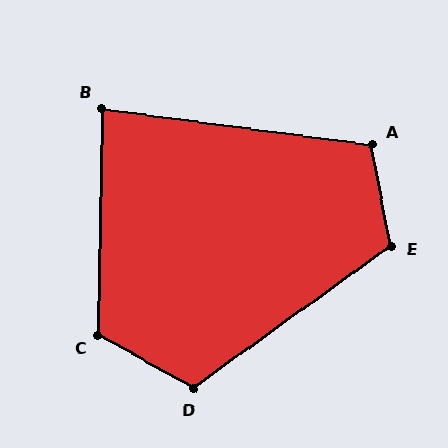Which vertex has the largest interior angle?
C, at approximately 119 degrees.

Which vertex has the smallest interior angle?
B, at approximately 84 degrees.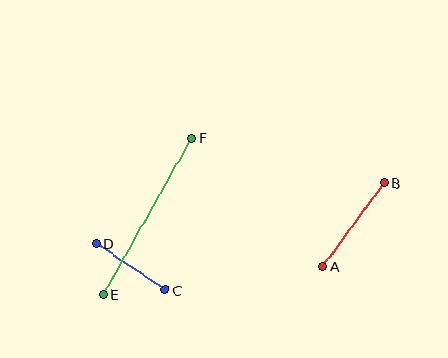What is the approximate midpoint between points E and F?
The midpoint is at approximately (148, 216) pixels.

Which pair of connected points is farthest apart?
Points E and F are farthest apart.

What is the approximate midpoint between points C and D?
The midpoint is at approximately (131, 267) pixels.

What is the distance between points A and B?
The distance is approximately 103 pixels.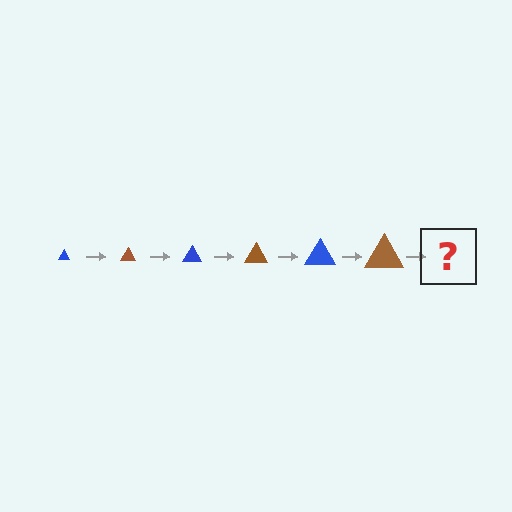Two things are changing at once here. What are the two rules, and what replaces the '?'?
The two rules are that the triangle grows larger each step and the color cycles through blue and brown. The '?' should be a blue triangle, larger than the previous one.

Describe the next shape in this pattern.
It should be a blue triangle, larger than the previous one.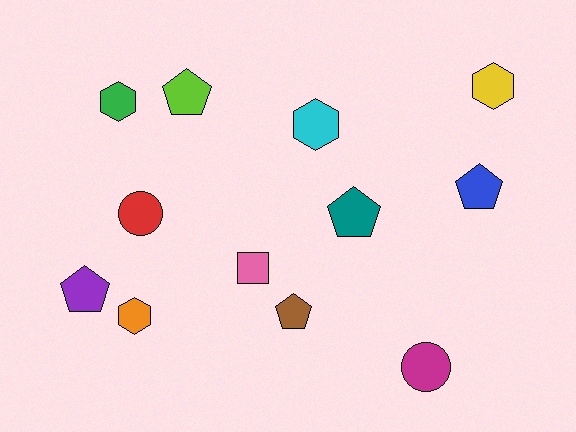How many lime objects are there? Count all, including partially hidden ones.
There is 1 lime object.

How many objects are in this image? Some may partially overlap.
There are 12 objects.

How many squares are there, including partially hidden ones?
There is 1 square.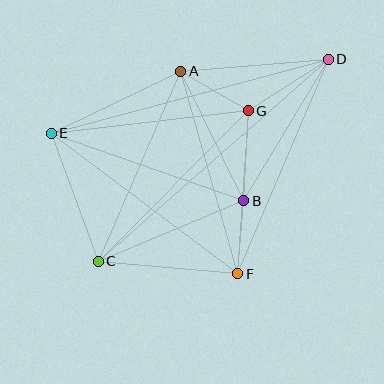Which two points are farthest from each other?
Points C and D are farthest from each other.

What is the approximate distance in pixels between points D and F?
The distance between D and F is approximately 233 pixels.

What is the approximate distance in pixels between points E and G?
The distance between E and G is approximately 198 pixels.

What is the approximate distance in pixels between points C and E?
The distance between C and E is approximately 137 pixels.